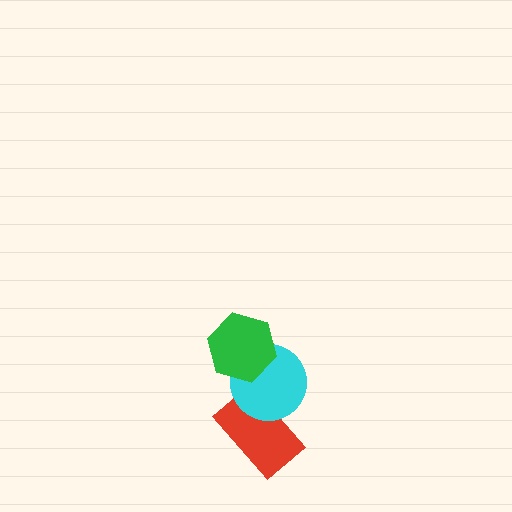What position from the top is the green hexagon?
The green hexagon is 1st from the top.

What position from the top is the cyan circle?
The cyan circle is 2nd from the top.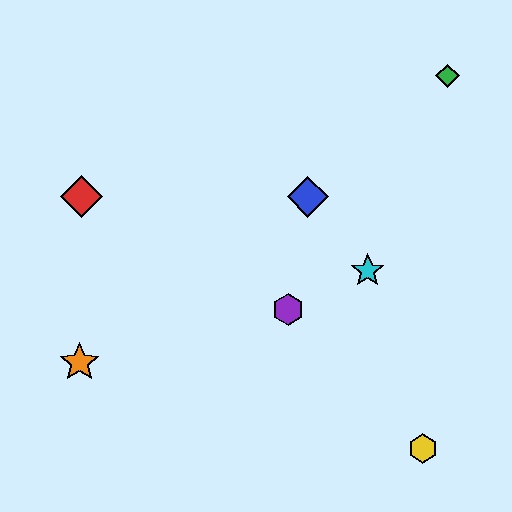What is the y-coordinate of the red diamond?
The red diamond is at y≈197.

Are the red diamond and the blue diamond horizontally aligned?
Yes, both are at y≈197.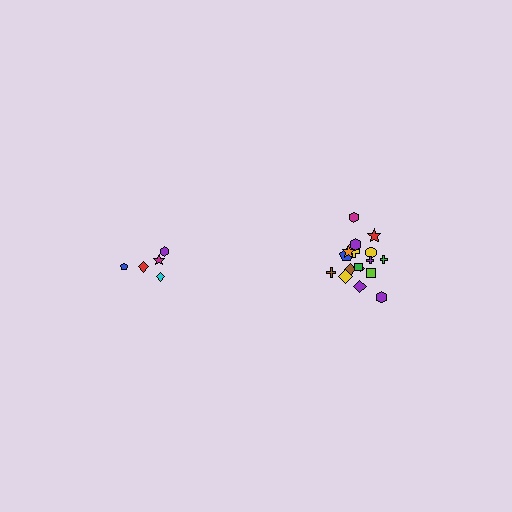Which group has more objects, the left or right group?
The right group.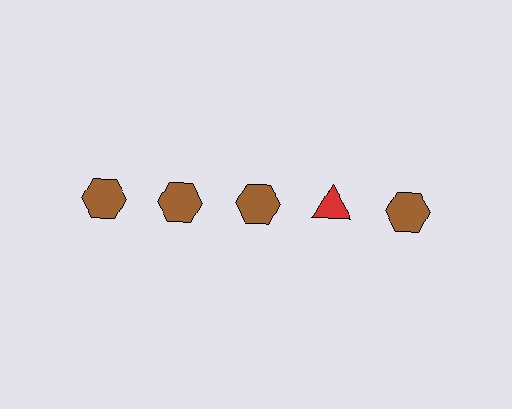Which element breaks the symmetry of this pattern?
The red triangle in the top row, second from right column breaks the symmetry. All other shapes are brown hexagons.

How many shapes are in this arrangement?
There are 5 shapes arranged in a grid pattern.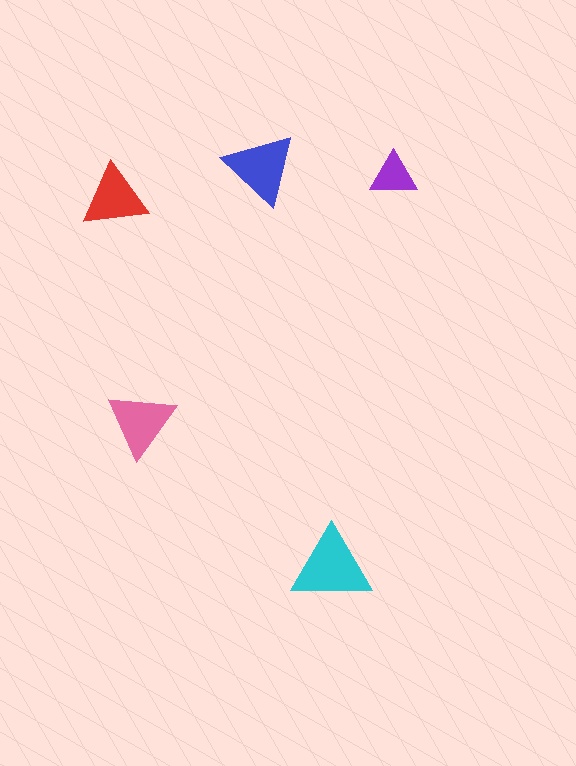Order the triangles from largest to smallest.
the cyan one, the blue one, the pink one, the red one, the purple one.